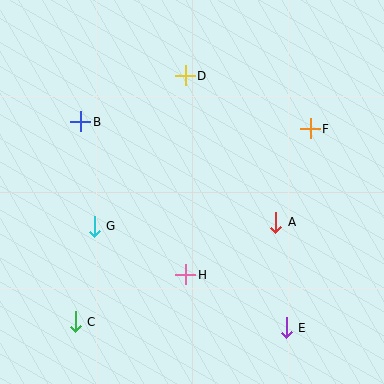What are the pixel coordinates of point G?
Point G is at (94, 226).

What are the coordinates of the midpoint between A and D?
The midpoint between A and D is at (230, 149).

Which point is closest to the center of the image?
Point H at (186, 275) is closest to the center.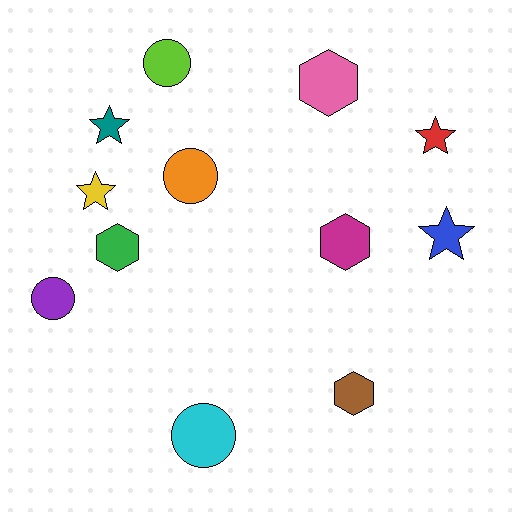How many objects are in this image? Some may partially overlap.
There are 12 objects.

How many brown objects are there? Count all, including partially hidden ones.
There is 1 brown object.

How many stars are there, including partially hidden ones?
There are 4 stars.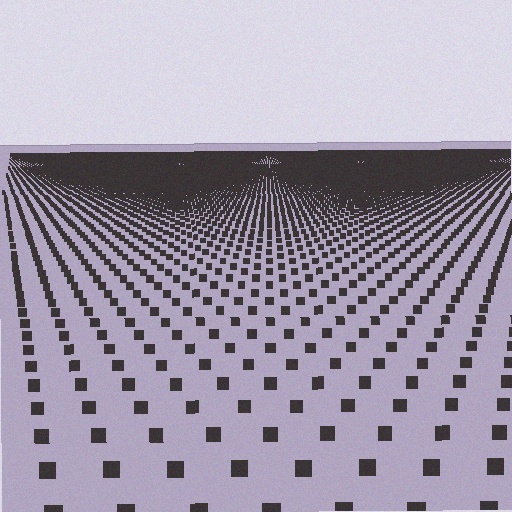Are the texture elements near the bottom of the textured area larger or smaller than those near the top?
Larger. Near the bottom, elements are closer to the viewer and appear at a bigger on-screen size.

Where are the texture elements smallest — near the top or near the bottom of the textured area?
Near the top.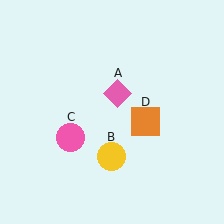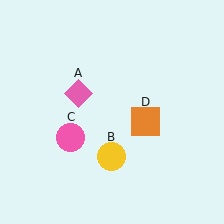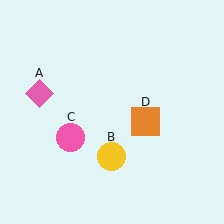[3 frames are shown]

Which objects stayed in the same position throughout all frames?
Yellow circle (object B) and pink circle (object C) and orange square (object D) remained stationary.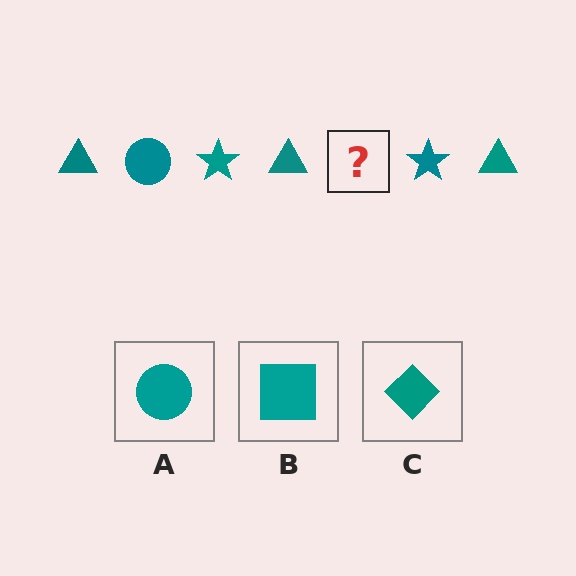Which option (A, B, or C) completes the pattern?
A.